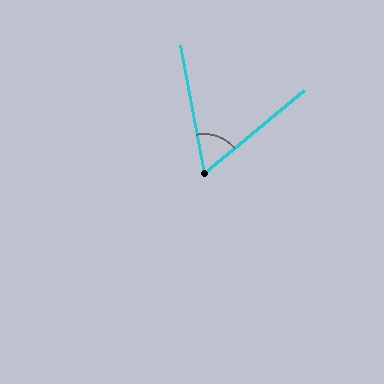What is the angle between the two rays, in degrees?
Approximately 60 degrees.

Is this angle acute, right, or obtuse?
It is acute.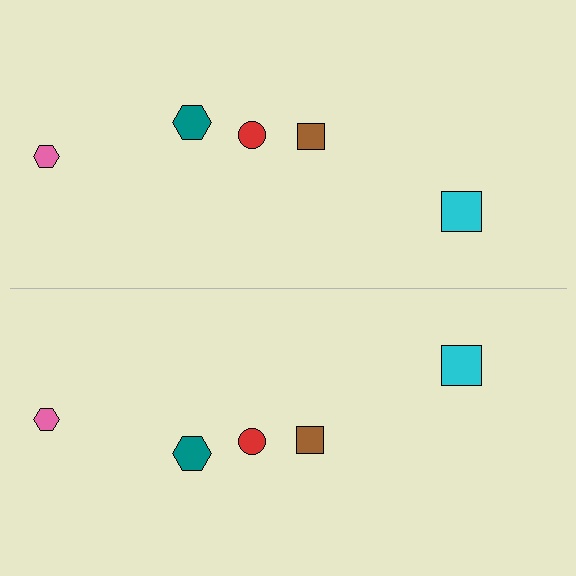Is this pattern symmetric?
Yes, this pattern has bilateral (reflection) symmetry.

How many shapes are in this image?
There are 10 shapes in this image.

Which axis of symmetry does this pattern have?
The pattern has a horizontal axis of symmetry running through the center of the image.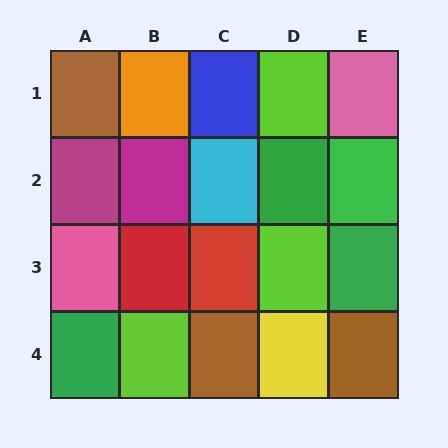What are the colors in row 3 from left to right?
Pink, red, red, lime, green.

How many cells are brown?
3 cells are brown.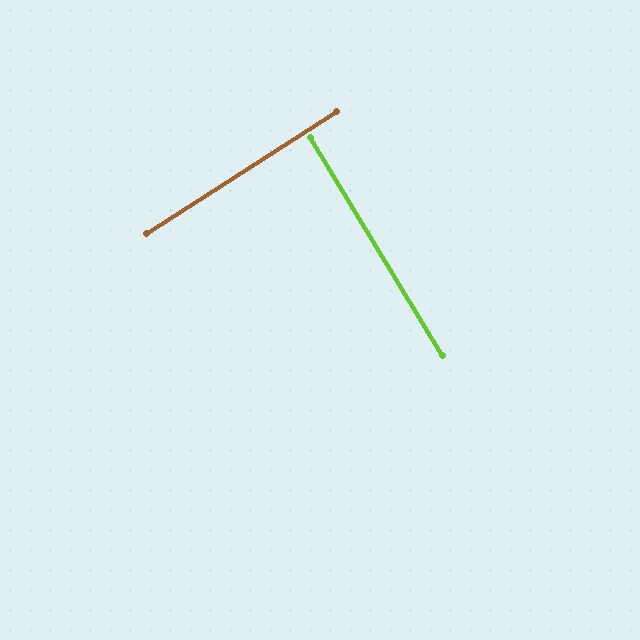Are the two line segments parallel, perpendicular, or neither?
Perpendicular — they meet at approximately 89°.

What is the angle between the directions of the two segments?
Approximately 89 degrees.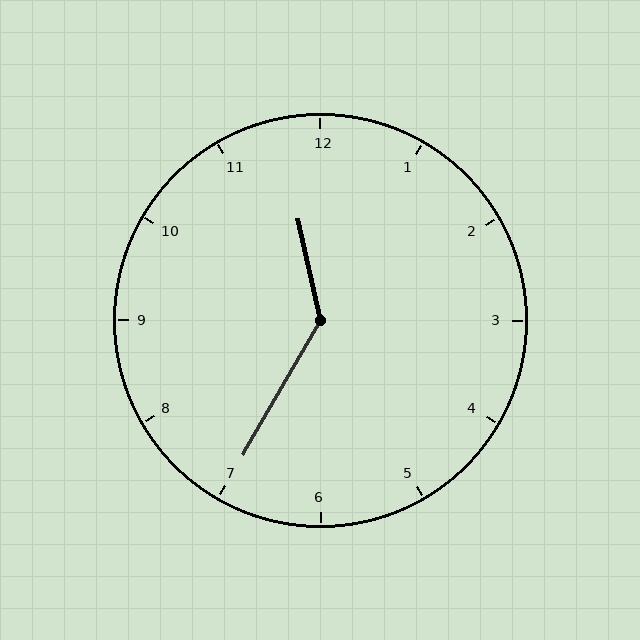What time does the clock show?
11:35.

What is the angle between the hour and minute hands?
Approximately 138 degrees.